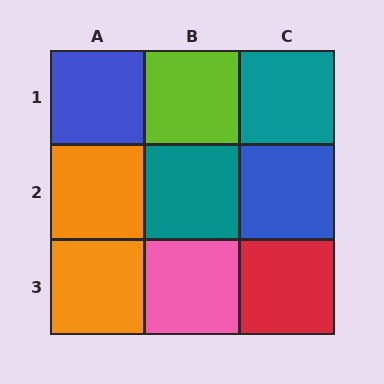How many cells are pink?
1 cell is pink.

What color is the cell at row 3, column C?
Red.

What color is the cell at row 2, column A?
Orange.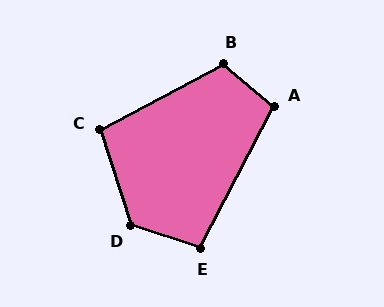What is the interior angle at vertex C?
Approximately 101 degrees (obtuse).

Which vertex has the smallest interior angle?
E, at approximately 100 degrees.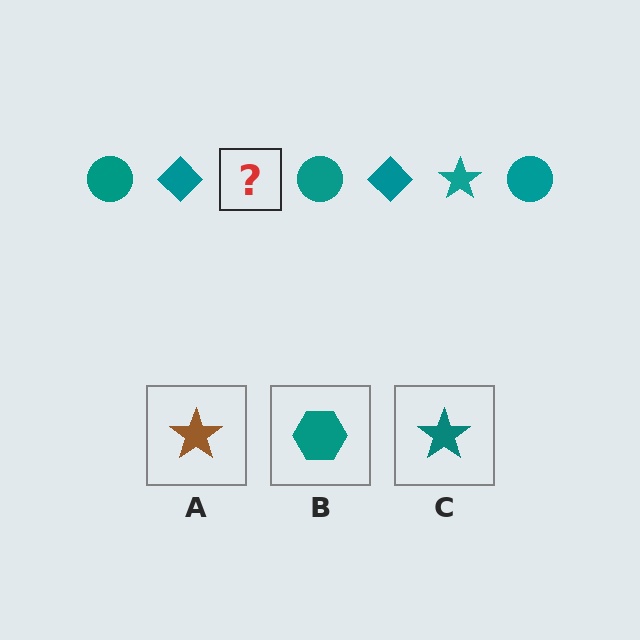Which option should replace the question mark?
Option C.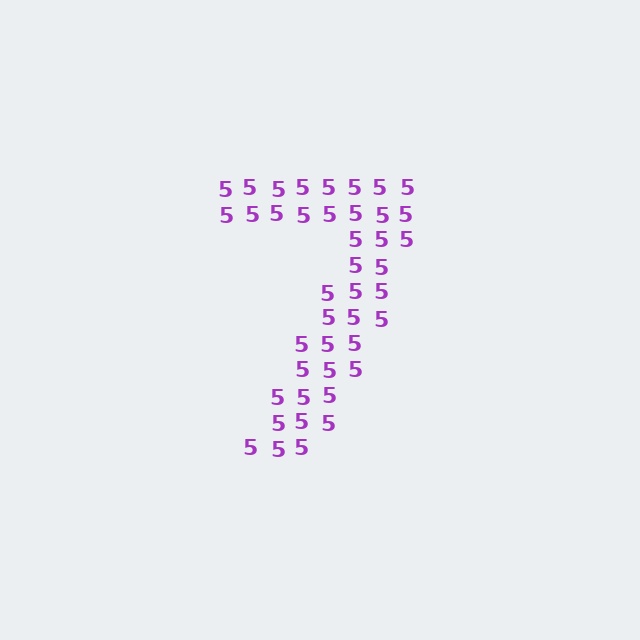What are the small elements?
The small elements are digit 5's.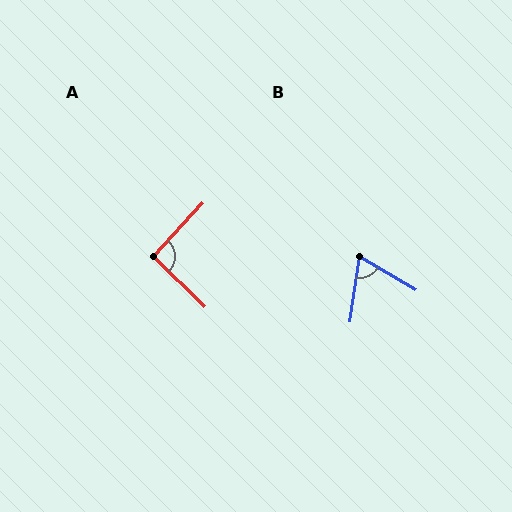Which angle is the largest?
A, at approximately 92 degrees.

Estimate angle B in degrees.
Approximately 68 degrees.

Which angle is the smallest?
B, at approximately 68 degrees.